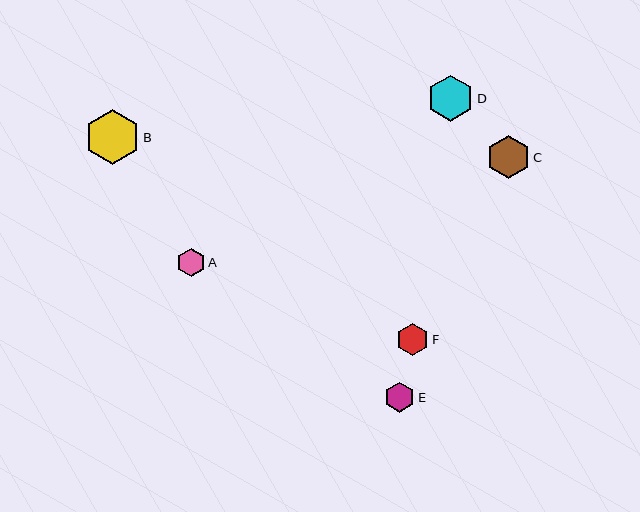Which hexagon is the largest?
Hexagon B is the largest with a size of approximately 55 pixels.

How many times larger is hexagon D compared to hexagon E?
Hexagon D is approximately 1.5 times the size of hexagon E.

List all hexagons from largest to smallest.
From largest to smallest: B, D, C, F, E, A.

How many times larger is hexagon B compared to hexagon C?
Hexagon B is approximately 1.3 times the size of hexagon C.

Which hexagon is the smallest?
Hexagon A is the smallest with a size of approximately 29 pixels.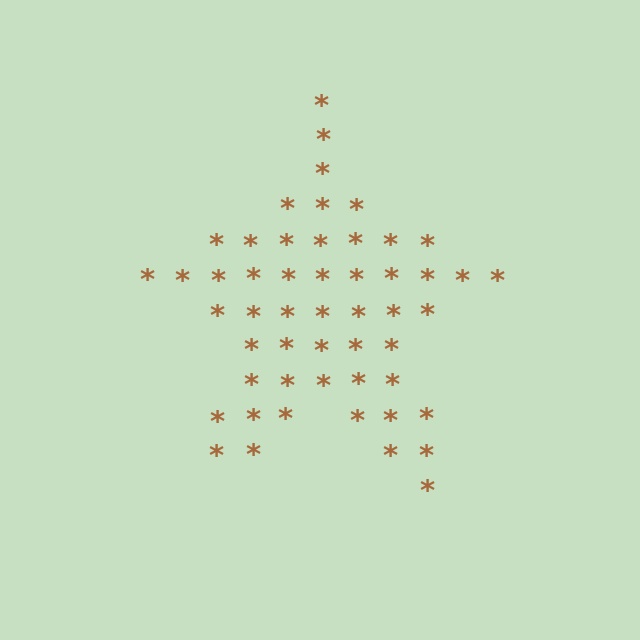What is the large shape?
The large shape is a star.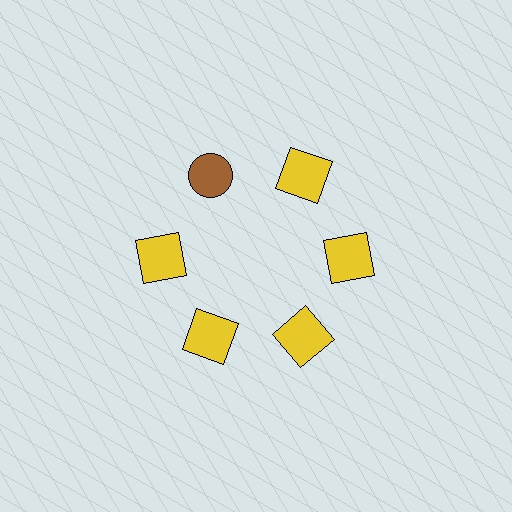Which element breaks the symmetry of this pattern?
The brown circle at roughly the 11 o'clock position breaks the symmetry. All other shapes are yellow squares.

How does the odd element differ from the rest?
It differs in both color (brown instead of yellow) and shape (circle instead of square).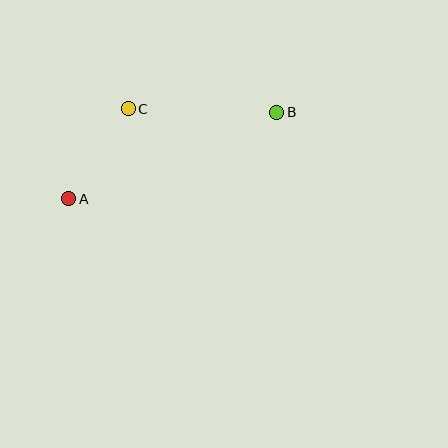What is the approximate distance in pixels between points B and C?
The distance between B and C is approximately 149 pixels.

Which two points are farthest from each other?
Points A and B are farthest from each other.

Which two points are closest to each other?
Points A and C are closest to each other.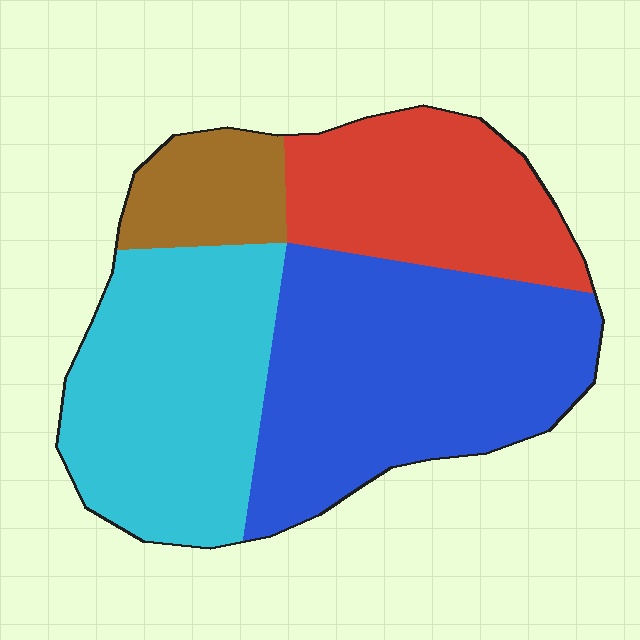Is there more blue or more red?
Blue.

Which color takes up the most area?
Blue, at roughly 40%.